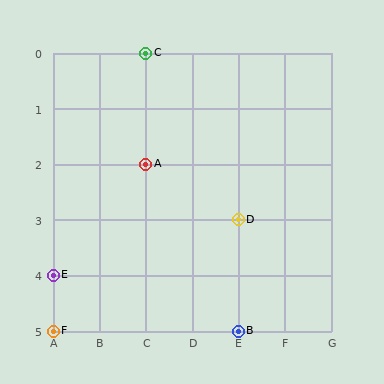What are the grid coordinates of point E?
Point E is at grid coordinates (A, 4).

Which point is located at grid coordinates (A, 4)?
Point E is at (A, 4).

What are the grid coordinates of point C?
Point C is at grid coordinates (C, 0).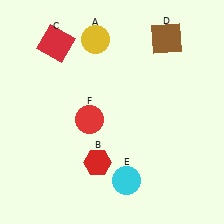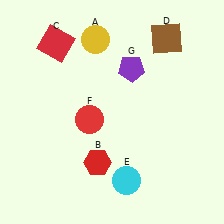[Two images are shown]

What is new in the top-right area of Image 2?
A purple pentagon (G) was added in the top-right area of Image 2.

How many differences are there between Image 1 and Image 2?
There is 1 difference between the two images.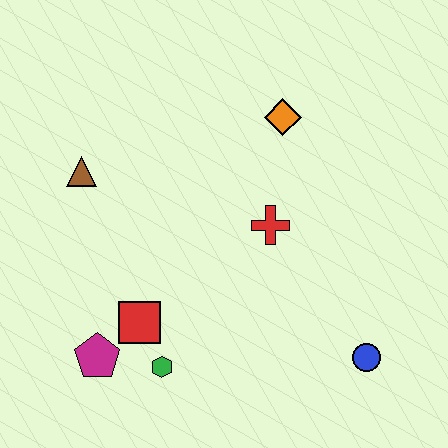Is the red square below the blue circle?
No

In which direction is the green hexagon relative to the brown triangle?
The green hexagon is below the brown triangle.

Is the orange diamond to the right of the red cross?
Yes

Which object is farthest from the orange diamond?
The magenta pentagon is farthest from the orange diamond.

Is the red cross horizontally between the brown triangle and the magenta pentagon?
No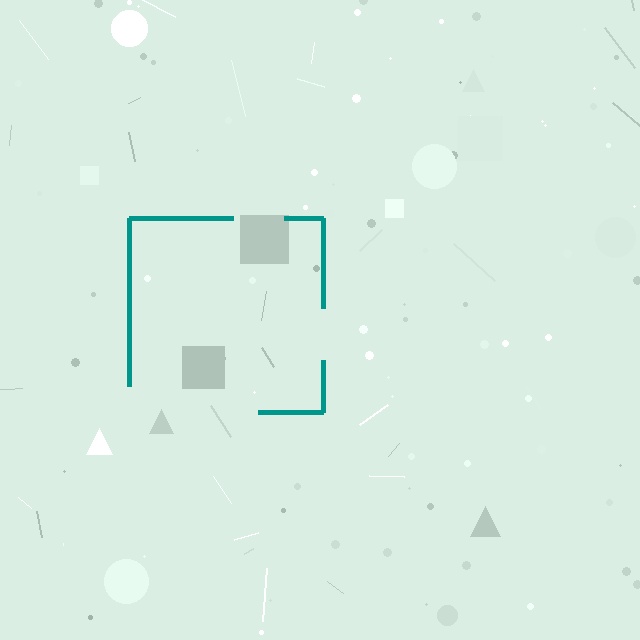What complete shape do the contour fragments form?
The contour fragments form a square.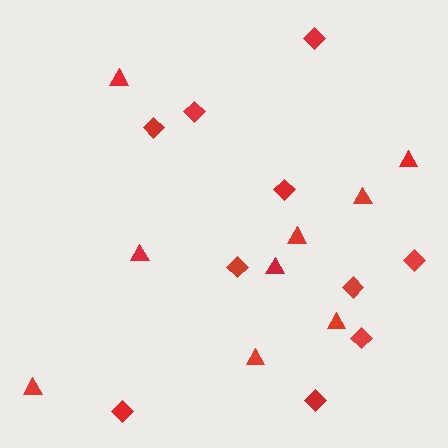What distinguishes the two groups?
There are 2 groups: one group of triangles (9) and one group of diamonds (10).